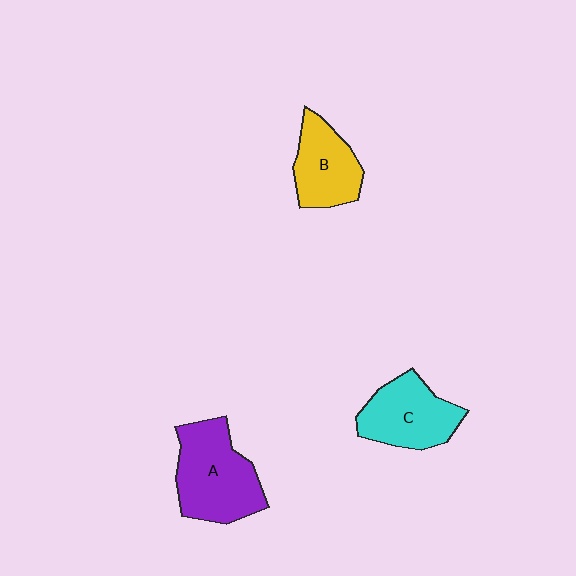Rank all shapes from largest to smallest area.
From largest to smallest: A (purple), C (cyan), B (yellow).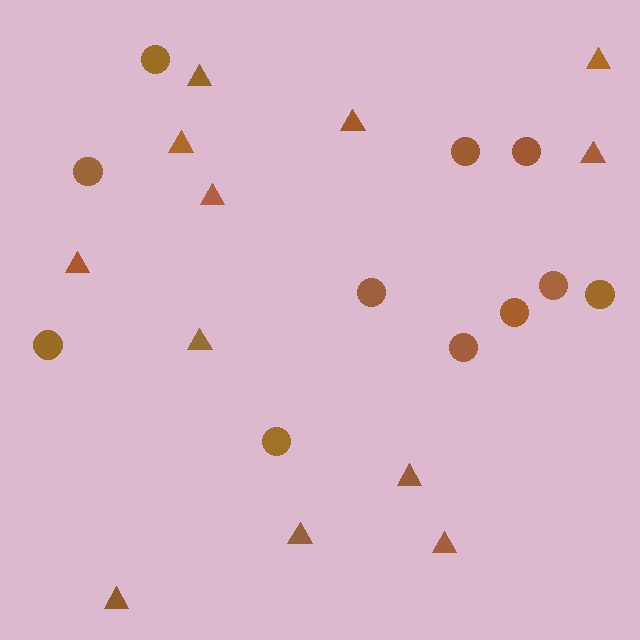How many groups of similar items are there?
There are 2 groups: one group of circles (11) and one group of triangles (12).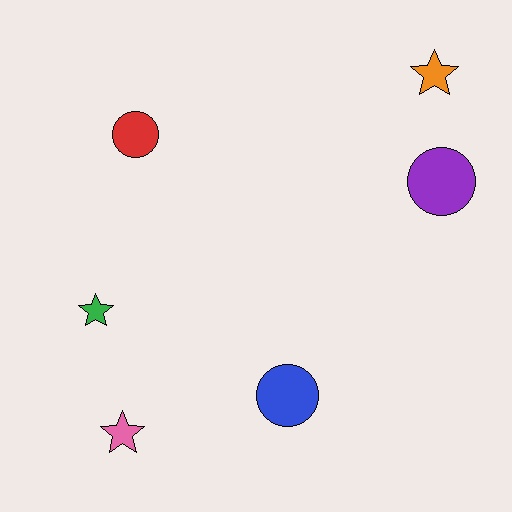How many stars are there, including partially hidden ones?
There are 3 stars.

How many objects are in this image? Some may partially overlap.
There are 6 objects.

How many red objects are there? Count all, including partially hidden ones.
There is 1 red object.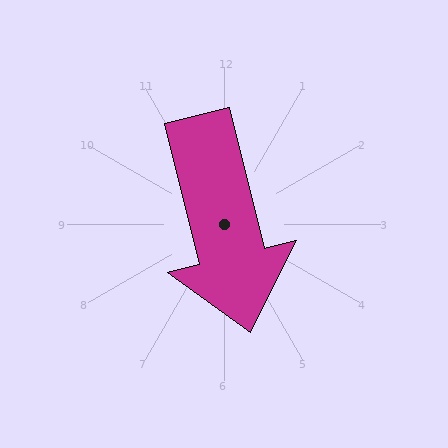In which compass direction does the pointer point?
South.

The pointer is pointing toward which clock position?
Roughly 6 o'clock.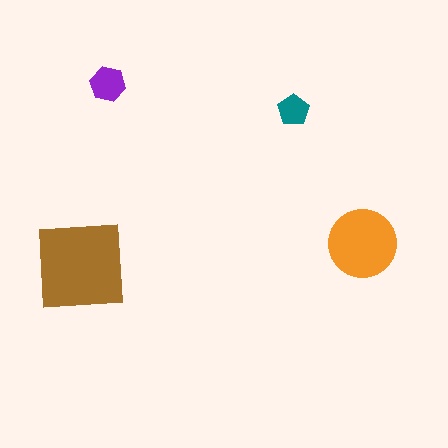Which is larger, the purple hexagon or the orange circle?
The orange circle.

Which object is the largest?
The brown square.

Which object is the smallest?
The teal pentagon.